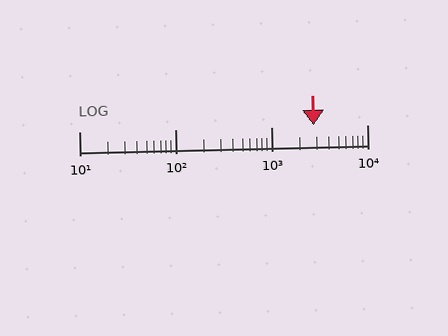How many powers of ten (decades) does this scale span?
The scale spans 3 decades, from 10 to 10000.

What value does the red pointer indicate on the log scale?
The pointer indicates approximately 2800.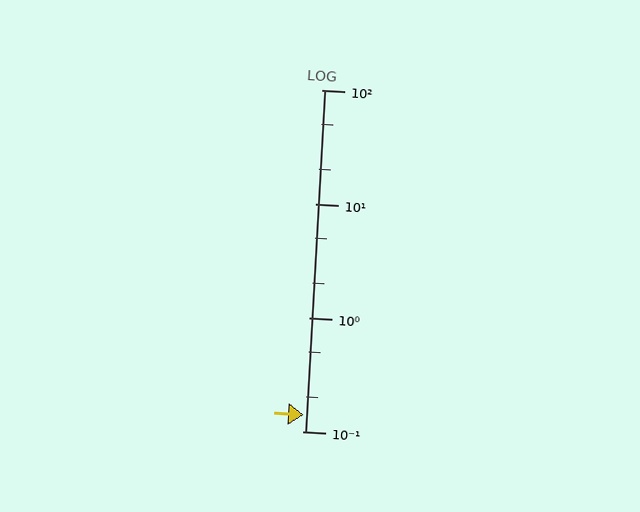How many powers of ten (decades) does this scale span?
The scale spans 3 decades, from 0.1 to 100.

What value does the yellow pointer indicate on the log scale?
The pointer indicates approximately 0.14.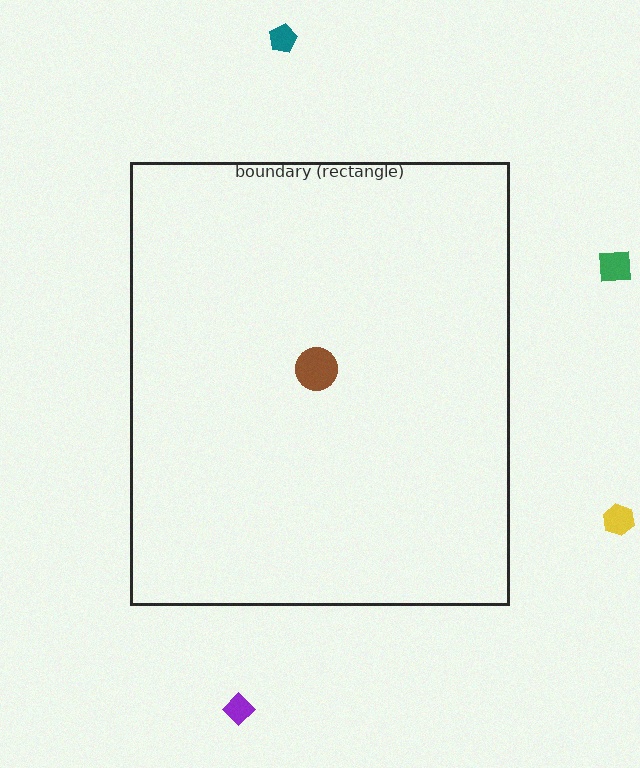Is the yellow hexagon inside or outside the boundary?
Outside.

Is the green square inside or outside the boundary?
Outside.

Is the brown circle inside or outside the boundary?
Inside.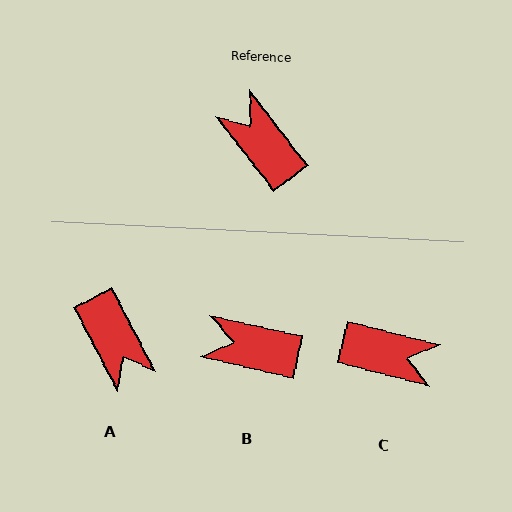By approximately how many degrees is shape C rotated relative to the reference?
Approximately 142 degrees clockwise.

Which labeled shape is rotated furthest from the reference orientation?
A, about 170 degrees away.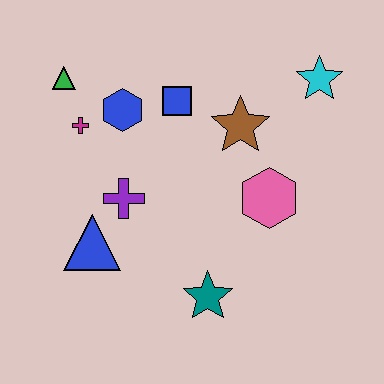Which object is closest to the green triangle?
The magenta cross is closest to the green triangle.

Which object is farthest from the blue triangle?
The cyan star is farthest from the blue triangle.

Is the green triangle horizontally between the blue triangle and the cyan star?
No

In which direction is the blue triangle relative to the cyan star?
The blue triangle is to the left of the cyan star.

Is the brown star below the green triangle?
Yes